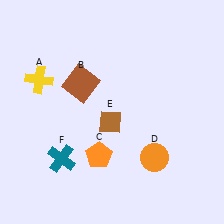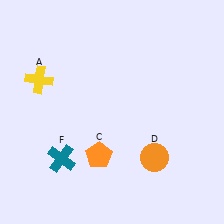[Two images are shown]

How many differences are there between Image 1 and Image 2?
There are 2 differences between the two images.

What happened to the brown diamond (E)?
The brown diamond (E) was removed in Image 2. It was in the bottom-left area of Image 1.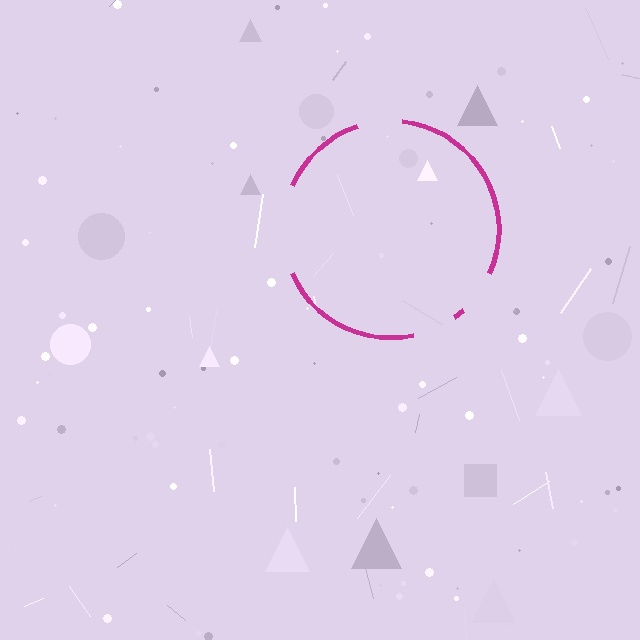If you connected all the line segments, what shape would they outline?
They would outline a circle.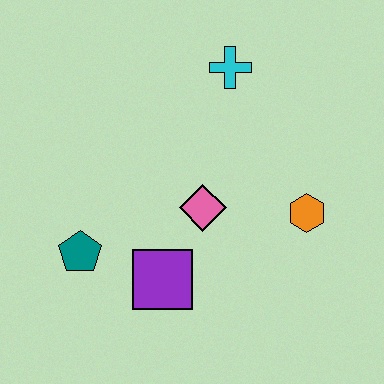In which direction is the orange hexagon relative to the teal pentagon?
The orange hexagon is to the right of the teal pentagon.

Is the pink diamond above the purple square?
Yes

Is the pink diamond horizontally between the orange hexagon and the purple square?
Yes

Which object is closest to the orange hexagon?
The pink diamond is closest to the orange hexagon.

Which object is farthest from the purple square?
The cyan cross is farthest from the purple square.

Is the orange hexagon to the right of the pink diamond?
Yes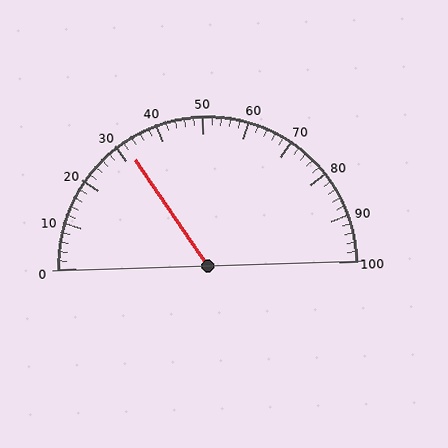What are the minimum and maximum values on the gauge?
The gauge ranges from 0 to 100.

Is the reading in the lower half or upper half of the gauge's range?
The reading is in the lower half of the range (0 to 100).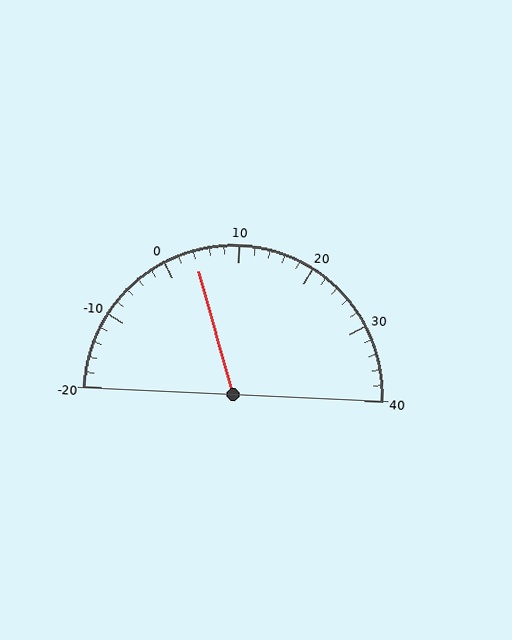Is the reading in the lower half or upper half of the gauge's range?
The reading is in the lower half of the range (-20 to 40).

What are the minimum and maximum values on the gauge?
The gauge ranges from -20 to 40.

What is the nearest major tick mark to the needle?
The nearest major tick mark is 0.